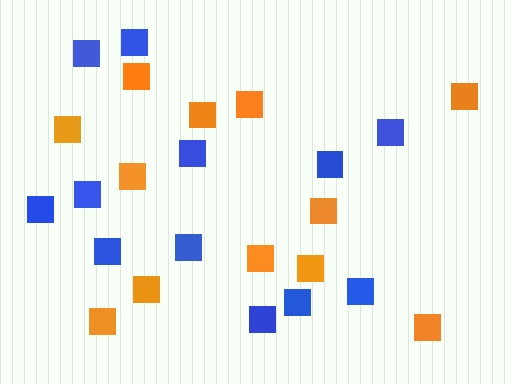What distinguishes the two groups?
There are 2 groups: one group of orange squares (12) and one group of blue squares (12).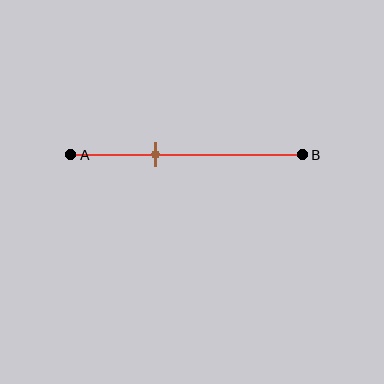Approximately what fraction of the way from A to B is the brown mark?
The brown mark is approximately 35% of the way from A to B.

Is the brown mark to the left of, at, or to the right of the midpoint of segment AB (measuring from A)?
The brown mark is to the left of the midpoint of segment AB.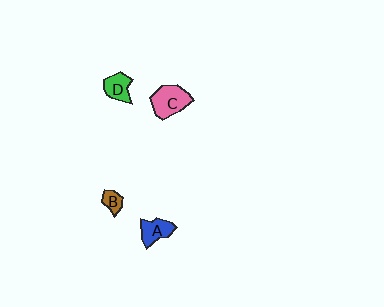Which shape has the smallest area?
Shape B (brown).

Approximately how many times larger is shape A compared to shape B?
Approximately 1.8 times.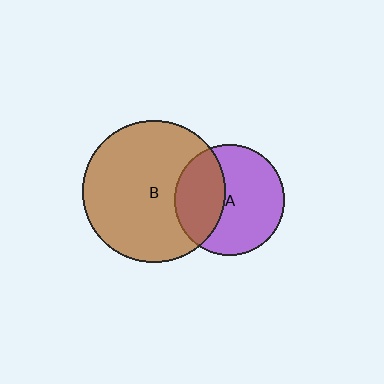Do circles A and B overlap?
Yes.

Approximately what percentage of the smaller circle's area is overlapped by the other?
Approximately 35%.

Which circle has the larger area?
Circle B (brown).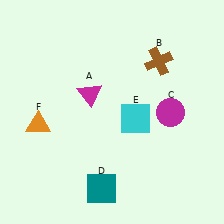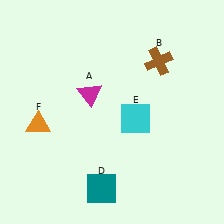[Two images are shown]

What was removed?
The magenta circle (C) was removed in Image 2.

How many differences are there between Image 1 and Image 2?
There is 1 difference between the two images.